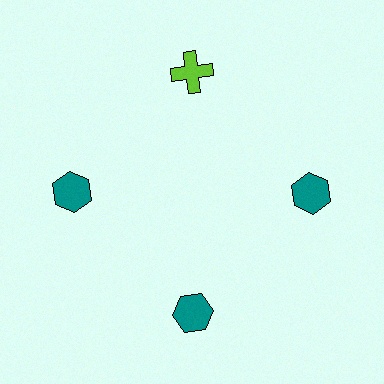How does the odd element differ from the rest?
It differs in both color (lime instead of teal) and shape (cross instead of hexagon).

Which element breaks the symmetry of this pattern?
The lime cross at roughly the 12 o'clock position breaks the symmetry. All other shapes are teal hexagons.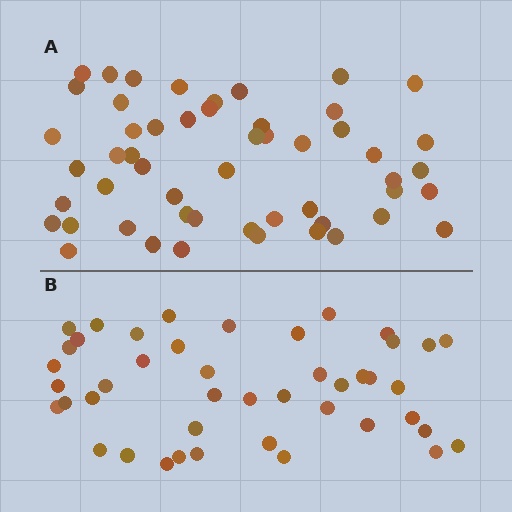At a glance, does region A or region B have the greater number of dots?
Region A (the top region) has more dots.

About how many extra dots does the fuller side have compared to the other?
Region A has roughly 8 or so more dots than region B.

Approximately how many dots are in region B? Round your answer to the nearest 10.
About 40 dots. (The exact count is 44, which rounds to 40.)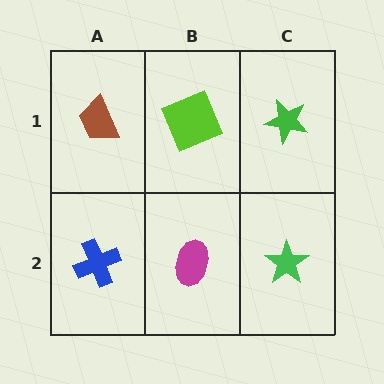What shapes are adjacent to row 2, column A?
A brown trapezoid (row 1, column A), a magenta ellipse (row 2, column B).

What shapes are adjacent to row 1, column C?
A green star (row 2, column C), a lime square (row 1, column B).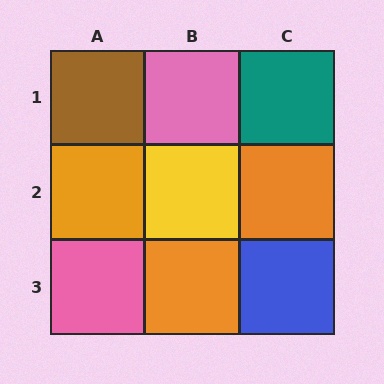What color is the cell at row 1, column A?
Brown.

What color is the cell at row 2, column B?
Yellow.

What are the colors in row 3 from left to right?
Pink, orange, blue.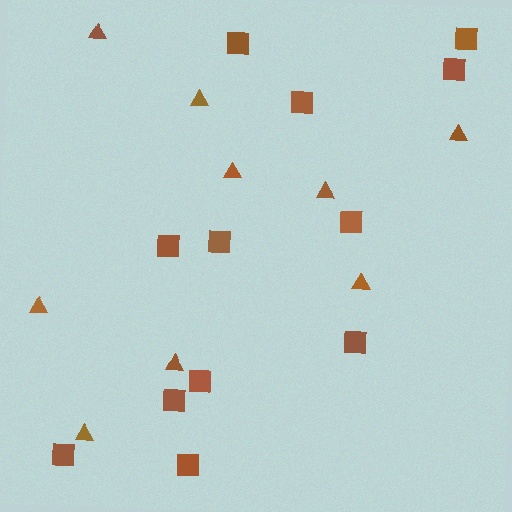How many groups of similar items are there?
There are 2 groups: one group of triangles (9) and one group of squares (12).